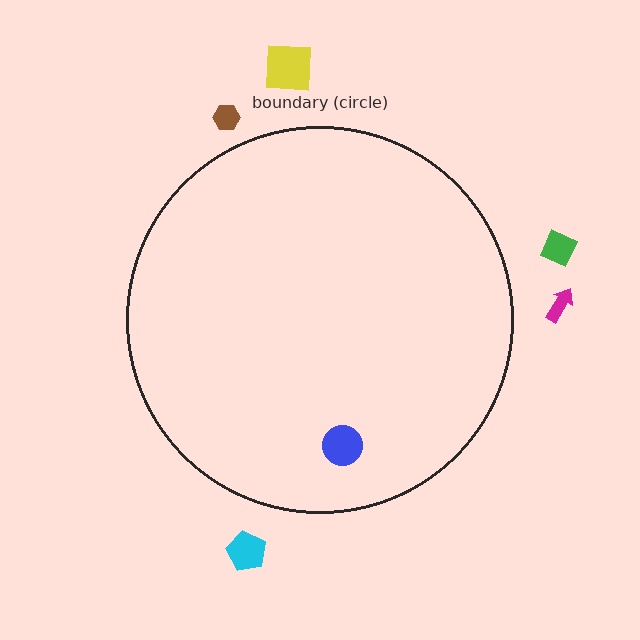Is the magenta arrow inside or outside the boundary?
Outside.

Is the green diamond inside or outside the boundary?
Outside.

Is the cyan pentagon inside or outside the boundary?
Outside.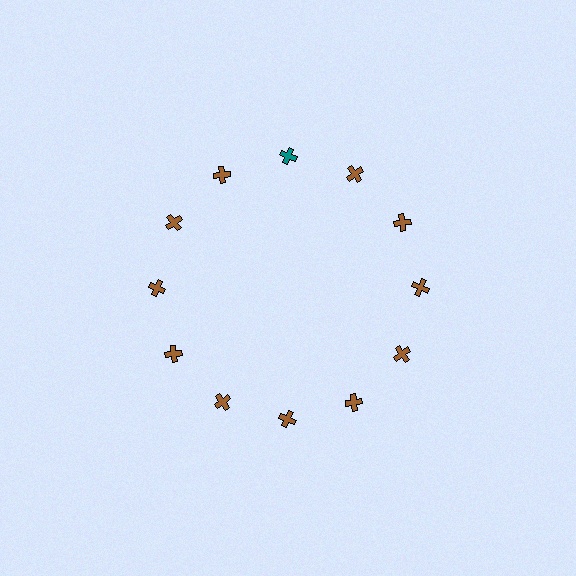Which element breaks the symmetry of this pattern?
The teal cross at roughly the 12 o'clock position breaks the symmetry. All other shapes are brown crosses.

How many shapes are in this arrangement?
There are 12 shapes arranged in a ring pattern.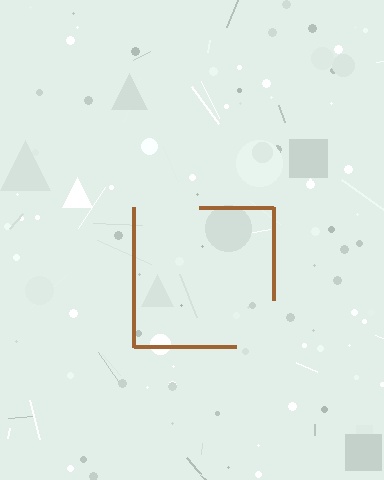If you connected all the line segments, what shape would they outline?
They would outline a square.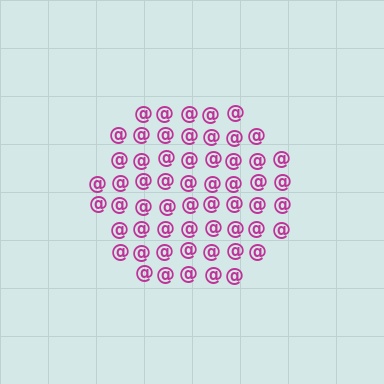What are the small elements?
The small elements are at signs.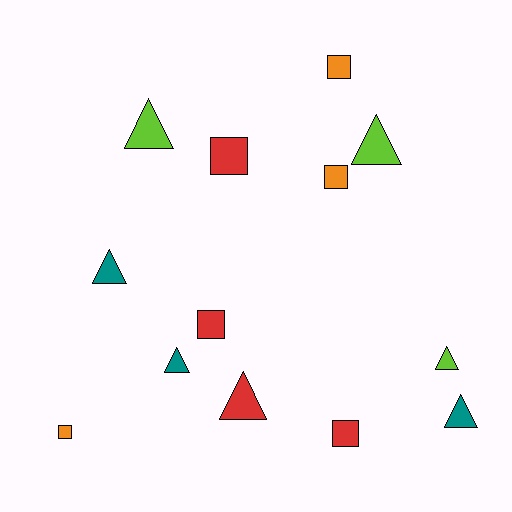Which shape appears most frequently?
Triangle, with 7 objects.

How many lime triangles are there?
There are 3 lime triangles.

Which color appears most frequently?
Red, with 4 objects.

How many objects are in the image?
There are 13 objects.